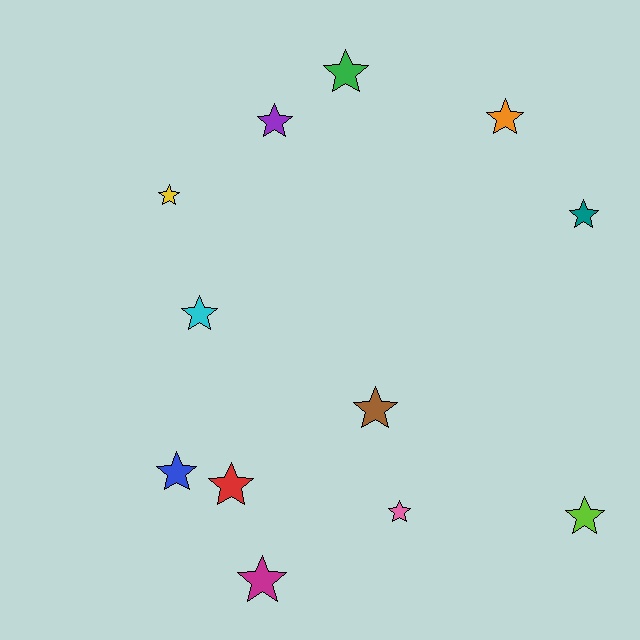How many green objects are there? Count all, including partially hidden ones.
There is 1 green object.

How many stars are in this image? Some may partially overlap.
There are 12 stars.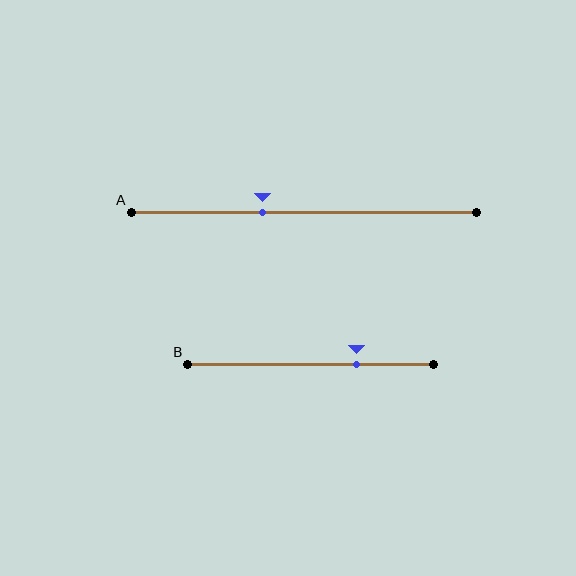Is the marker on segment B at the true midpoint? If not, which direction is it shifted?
No, the marker on segment B is shifted to the right by about 19% of the segment length.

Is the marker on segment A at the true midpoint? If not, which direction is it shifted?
No, the marker on segment A is shifted to the left by about 12% of the segment length.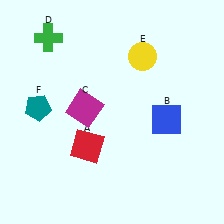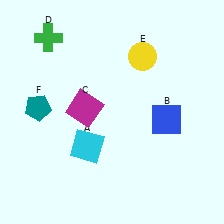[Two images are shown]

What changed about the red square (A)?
In Image 1, A is red. In Image 2, it changed to cyan.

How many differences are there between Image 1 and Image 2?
There is 1 difference between the two images.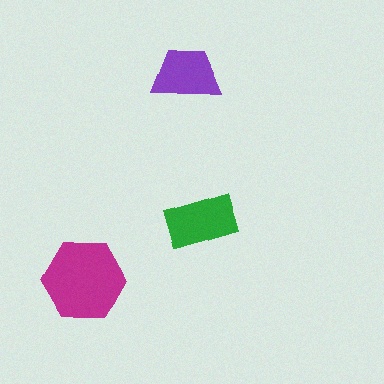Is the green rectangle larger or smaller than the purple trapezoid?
Larger.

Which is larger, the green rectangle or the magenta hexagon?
The magenta hexagon.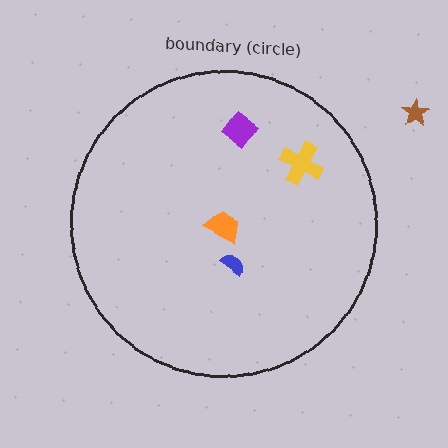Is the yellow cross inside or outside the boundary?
Inside.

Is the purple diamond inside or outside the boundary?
Inside.